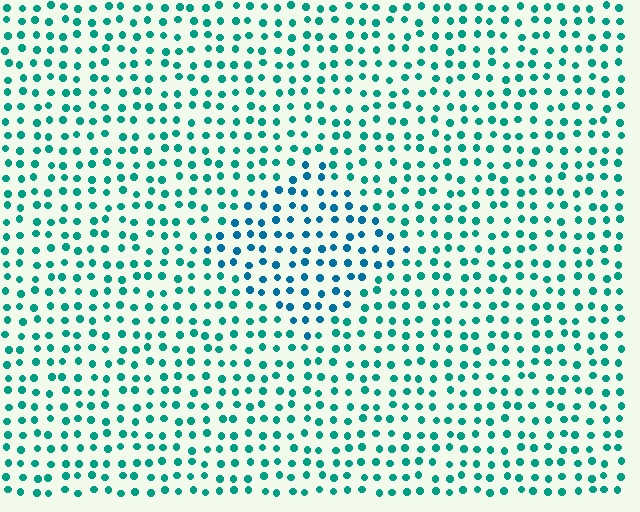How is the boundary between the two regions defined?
The boundary is defined purely by a slight shift in hue (about 29 degrees). Spacing, size, and orientation are identical on both sides.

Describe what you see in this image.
The image is filled with small teal elements in a uniform arrangement. A diamond-shaped region is visible where the elements are tinted to a slightly different hue, forming a subtle color boundary.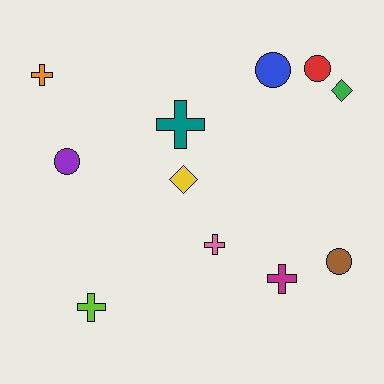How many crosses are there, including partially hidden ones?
There are 5 crosses.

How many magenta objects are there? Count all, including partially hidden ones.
There is 1 magenta object.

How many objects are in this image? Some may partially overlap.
There are 11 objects.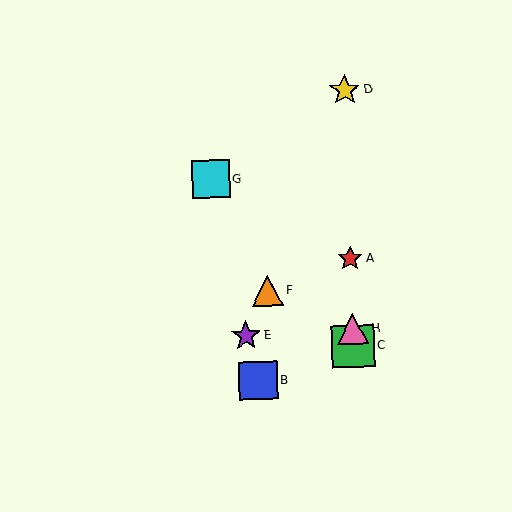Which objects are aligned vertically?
Objects A, C, D, H are aligned vertically.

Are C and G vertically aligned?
No, C is at x≈353 and G is at x≈211.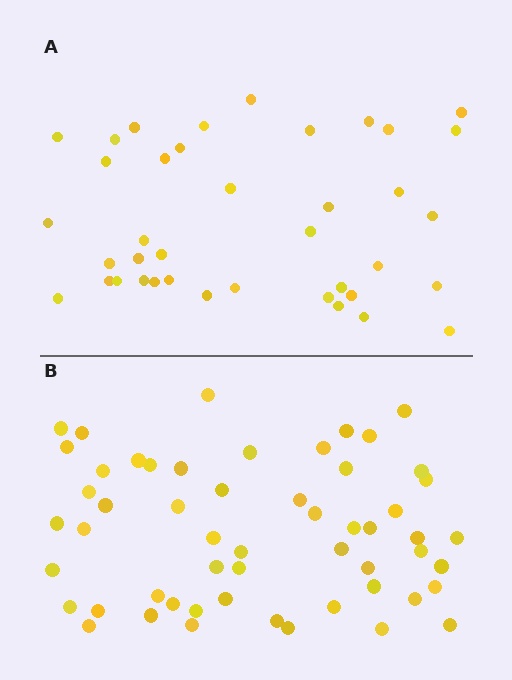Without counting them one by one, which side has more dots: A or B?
Region B (the bottom region) has more dots.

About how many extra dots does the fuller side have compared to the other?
Region B has approximately 15 more dots than region A.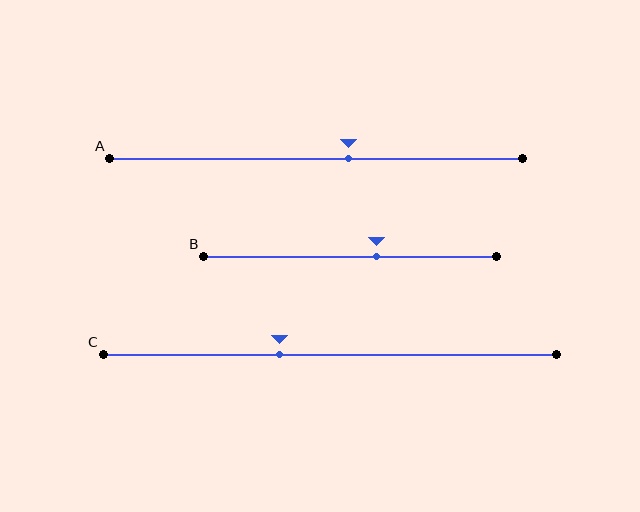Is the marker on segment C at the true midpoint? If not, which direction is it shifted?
No, the marker on segment C is shifted to the left by about 11% of the segment length.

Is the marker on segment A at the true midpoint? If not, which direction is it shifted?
No, the marker on segment A is shifted to the right by about 8% of the segment length.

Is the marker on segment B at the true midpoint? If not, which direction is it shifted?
No, the marker on segment B is shifted to the right by about 9% of the segment length.